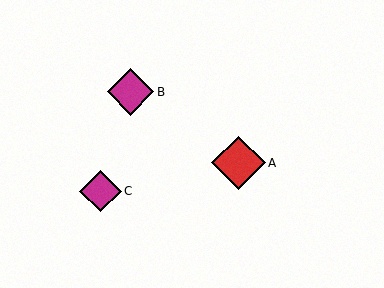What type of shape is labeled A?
Shape A is a red diamond.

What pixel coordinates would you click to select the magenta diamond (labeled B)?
Click at (130, 92) to select the magenta diamond B.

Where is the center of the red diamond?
The center of the red diamond is at (239, 163).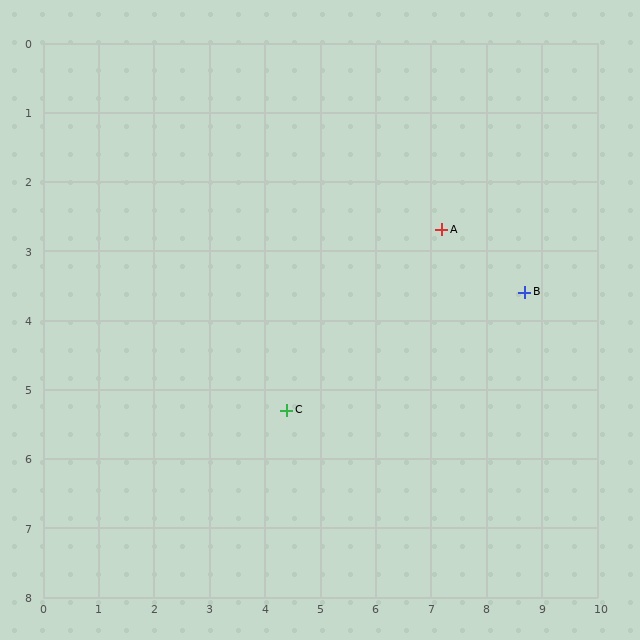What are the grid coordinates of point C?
Point C is at approximately (4.4, 5.3).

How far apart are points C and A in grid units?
Points C and A are about 3.8 grid units apart.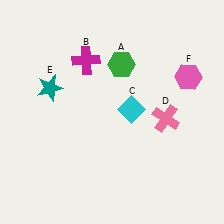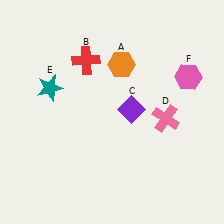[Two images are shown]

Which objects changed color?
A changed from green to orange. B changed from magenta to red. C changed from cyan to purple.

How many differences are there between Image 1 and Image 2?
There are 3 differences between the two images.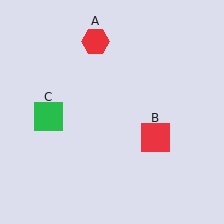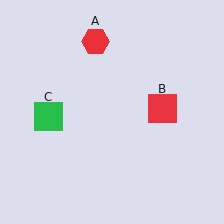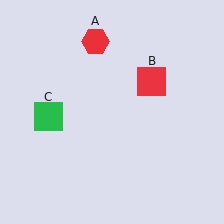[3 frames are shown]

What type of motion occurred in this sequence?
The red square (object B) rotated counterclockwise around the center of the scene.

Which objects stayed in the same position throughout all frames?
Red hexagon (object A) and green square (object C) remained stationary.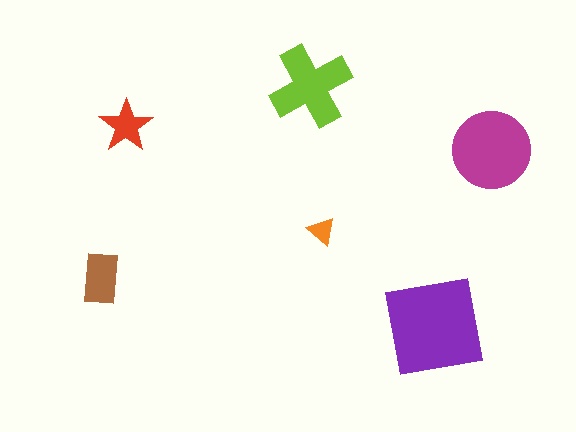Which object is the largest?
The purple square.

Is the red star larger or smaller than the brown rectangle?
Smaller.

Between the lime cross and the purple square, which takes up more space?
The purple square.